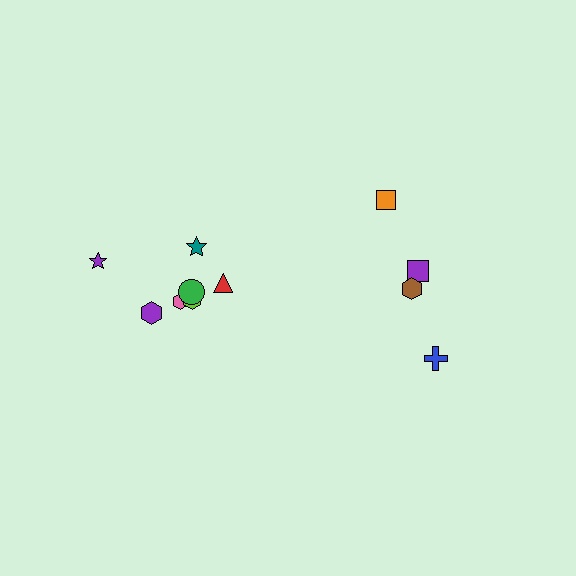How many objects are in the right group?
There are 4 objects.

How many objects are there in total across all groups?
There are 11 objects.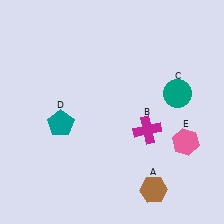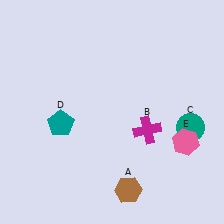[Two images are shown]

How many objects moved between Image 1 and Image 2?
2 objects moved between the two images.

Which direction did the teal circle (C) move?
The teal circle (C) moved down.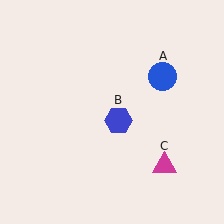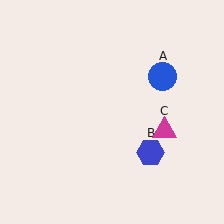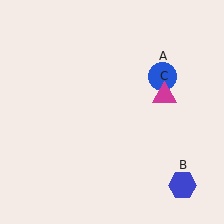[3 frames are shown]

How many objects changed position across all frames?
2 objects changed position: blue hexagon (object B), magenta triangle (object C).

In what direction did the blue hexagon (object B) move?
The blue hexagon (object B) moved down and to the right.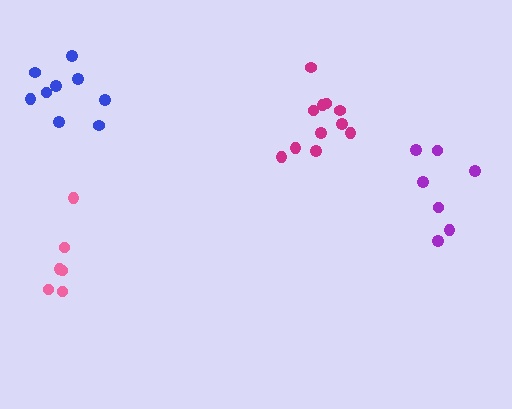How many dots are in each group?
Group 1: 11 dots, Group 2: 6 dots, Group 3: 7 dots, Group 4: 9 dots (33 total).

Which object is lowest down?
The pink cluster is bottommost.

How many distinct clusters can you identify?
There are 4 distinct clusters.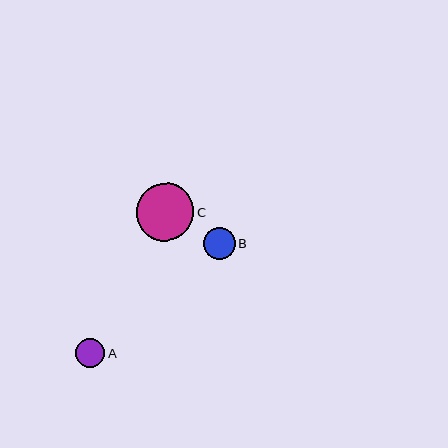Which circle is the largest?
Circle C is the largest with a size of approximately 58 pixels.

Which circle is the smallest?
Circle A is the smallest with a size of approximately 29 pixels.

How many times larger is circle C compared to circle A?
Circle C is approximately 2.0 times the size of circle A.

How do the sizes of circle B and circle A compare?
Circle B and circle A are approximately the same size.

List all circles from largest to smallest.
From largest to smallest: C, B, A.